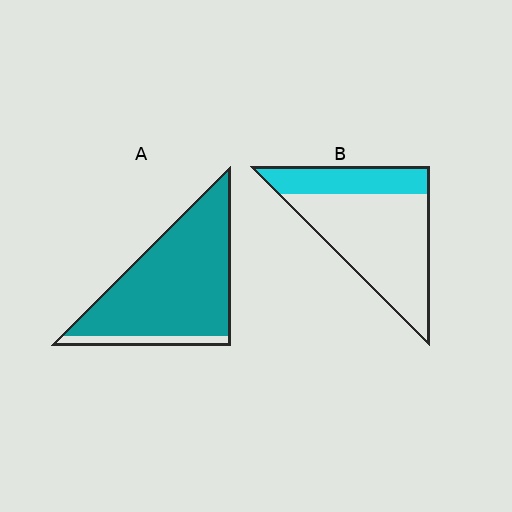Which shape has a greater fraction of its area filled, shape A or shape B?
Shape A.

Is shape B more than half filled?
No.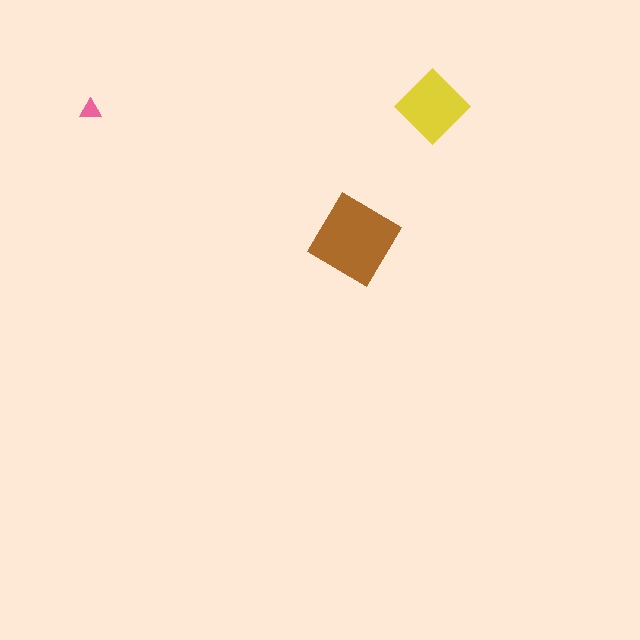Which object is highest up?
The yellow diamond is topmost.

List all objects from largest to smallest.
The brown diamond, the yellow diamond, the pink triangle.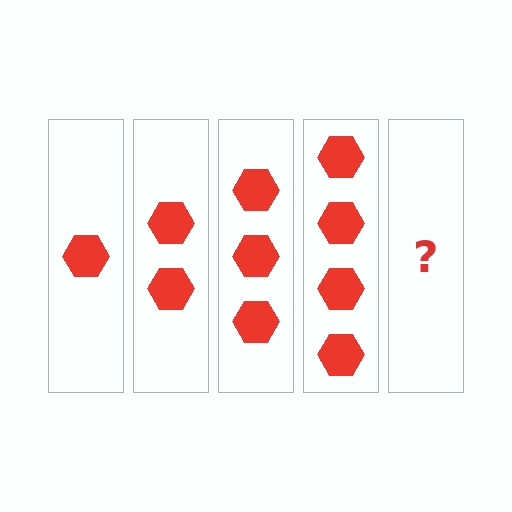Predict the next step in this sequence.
The next step is 5 hexagons.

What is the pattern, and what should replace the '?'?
The pattern is that each step adds one more hexagon. The '?' should be 5 hexagons.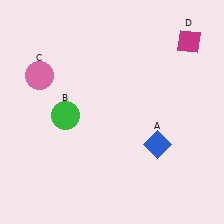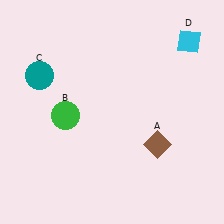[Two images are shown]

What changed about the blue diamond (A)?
In Image 1, A is blue. In Image 2, it changed to brown.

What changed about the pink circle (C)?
In Image 1, C is pink. In Image 2, it changed to teal.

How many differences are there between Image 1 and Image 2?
There are 3 differences between the two images.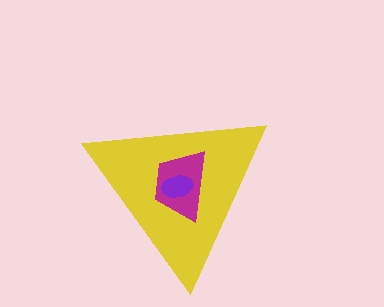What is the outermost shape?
The yellow triangle.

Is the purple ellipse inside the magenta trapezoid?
Yes.